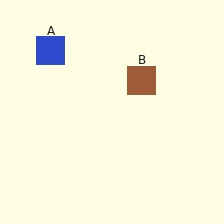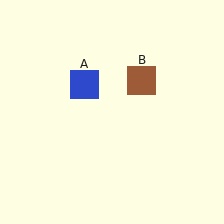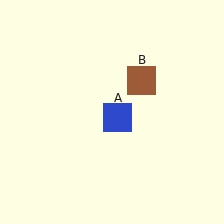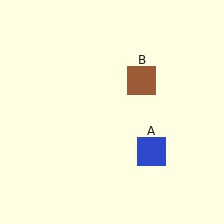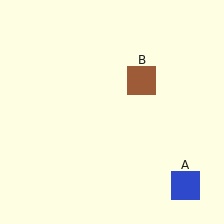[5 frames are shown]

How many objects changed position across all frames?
1 object changed position: blue square (object A).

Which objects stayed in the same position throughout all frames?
Brown square (object B) remained stationary.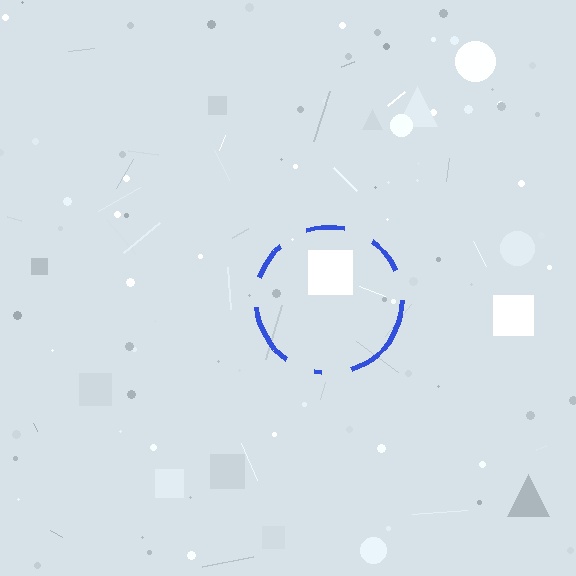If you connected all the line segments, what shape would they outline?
They would outline a circle.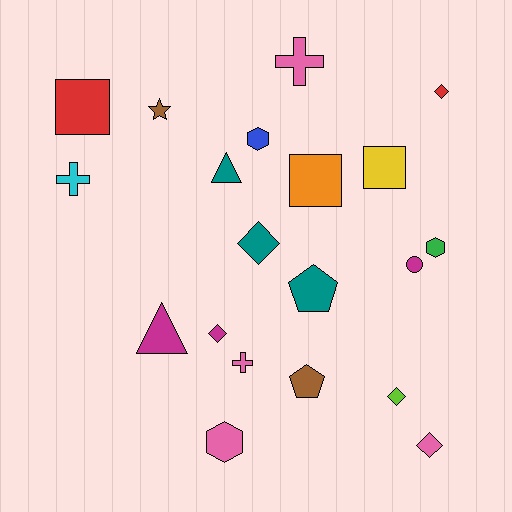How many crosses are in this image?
There are 3 crosses.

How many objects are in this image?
There are 20 objects.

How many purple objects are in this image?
There are no purple objects.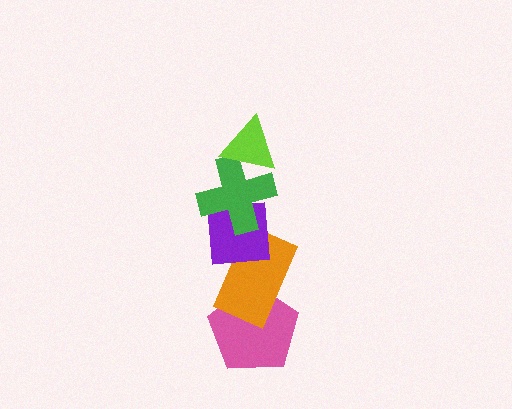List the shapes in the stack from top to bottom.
From top to bottom: the lime triangle, the green cross, the purple square, the orange rectangle, the pink pentagon.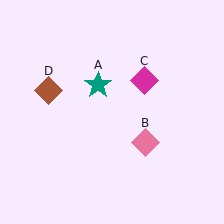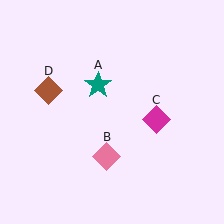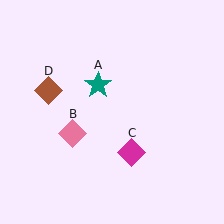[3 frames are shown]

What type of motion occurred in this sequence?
The pink diamond (object B), magenta diamond (object C) rotated clockwise around the center of the scene.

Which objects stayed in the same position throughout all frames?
Teal star (object A) and brown diamond (object D) remained stationary.